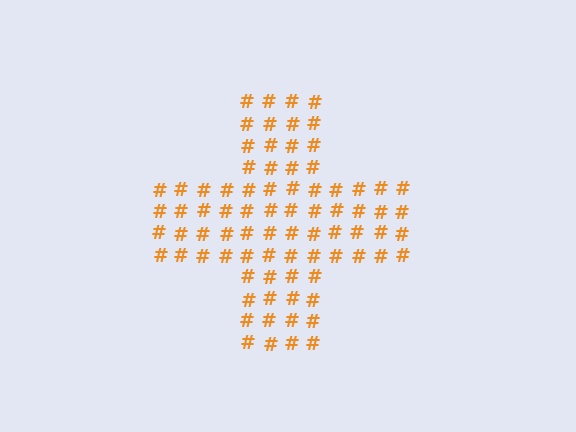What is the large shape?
The large shape is a cross.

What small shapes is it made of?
It is made of small hash symbols.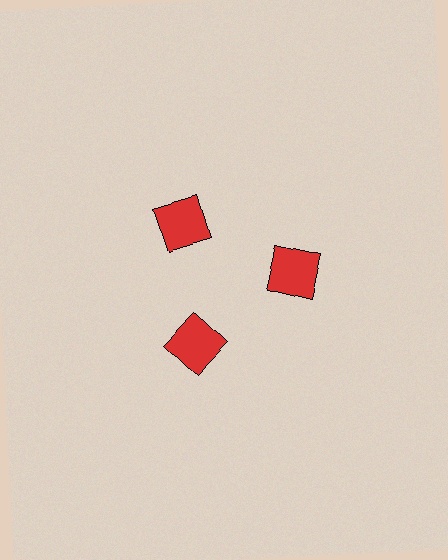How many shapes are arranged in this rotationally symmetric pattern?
There are 3 shapes, arranged in 3 groups of 1.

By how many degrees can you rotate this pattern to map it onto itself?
The pattern maps onto itself every 120 degrees of rotation.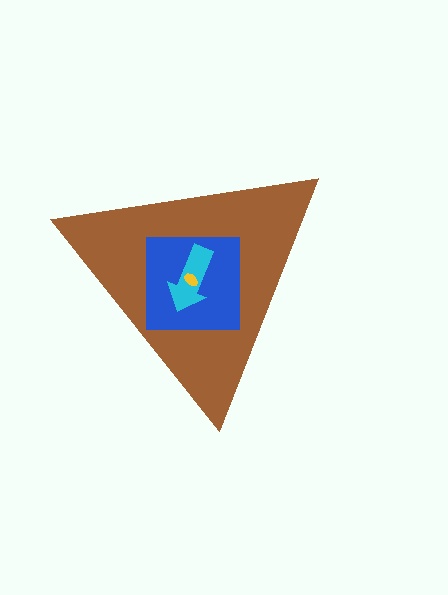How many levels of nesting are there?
4.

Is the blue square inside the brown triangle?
Yes.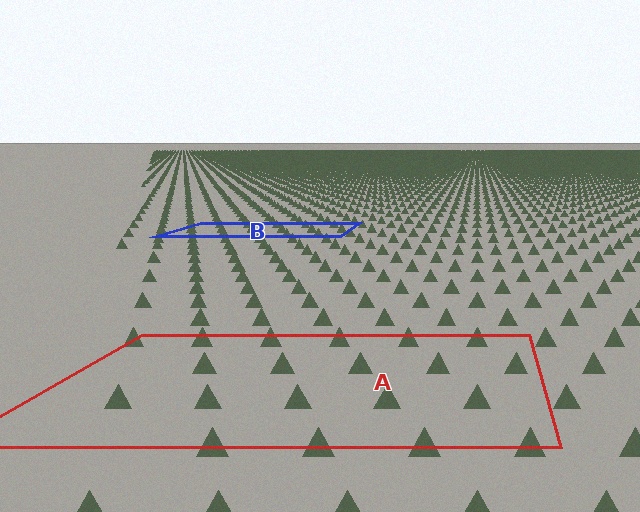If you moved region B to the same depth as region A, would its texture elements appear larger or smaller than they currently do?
They would appear larger. At a closer depth, the same texture elements are projected at a bigger on-screen size.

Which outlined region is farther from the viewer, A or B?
Region B is farther from the viewer — the texture elements inside it appear smaller and more densely packed.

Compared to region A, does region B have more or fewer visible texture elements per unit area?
Region B has more texture elements per unit area — they are packed more densely because it is farther away.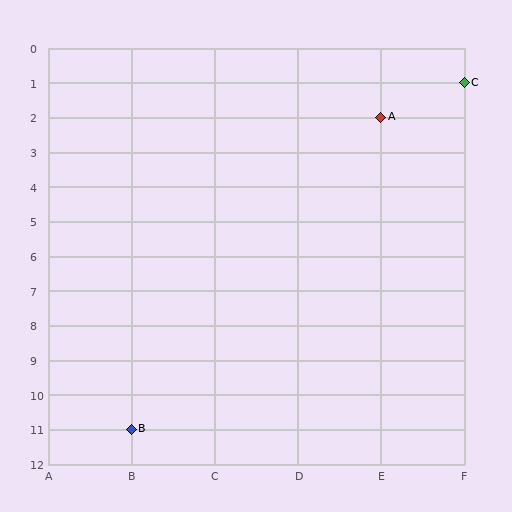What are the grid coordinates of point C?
Point C is at grid coordinates (F, 1).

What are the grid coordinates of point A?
Point A is at grid coordinates (E, 2).